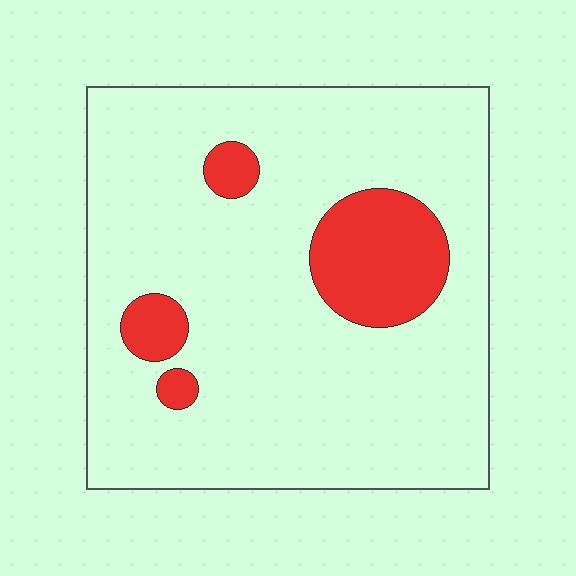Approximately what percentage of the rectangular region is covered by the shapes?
Approximately 15%.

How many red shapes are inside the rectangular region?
4.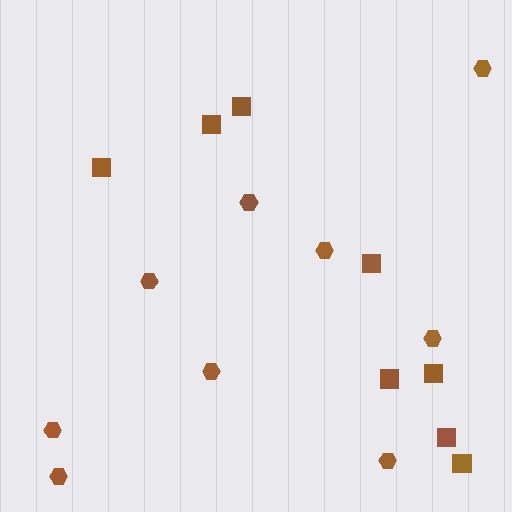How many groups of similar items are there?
There are 2 groups: one group of hexagons (9) and one group of squares (8).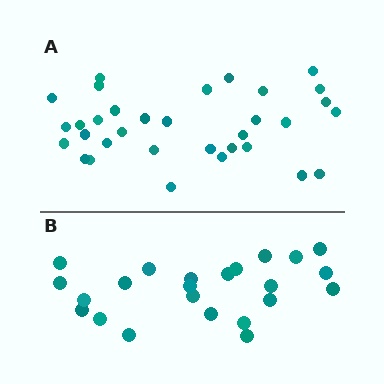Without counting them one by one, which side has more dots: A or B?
Region A (the top region) has more dots.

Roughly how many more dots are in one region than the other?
Region A has roughly 10 or so more dots than region B.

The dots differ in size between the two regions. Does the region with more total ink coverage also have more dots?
No. Region B has more total ink coverage because its dots are larger, but region A actually contains more individual dots. Total area can be misleading — the number of items is what matters here.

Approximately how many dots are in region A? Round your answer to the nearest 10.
About 30 dots. (The exact count is 33, which rounds to 30.)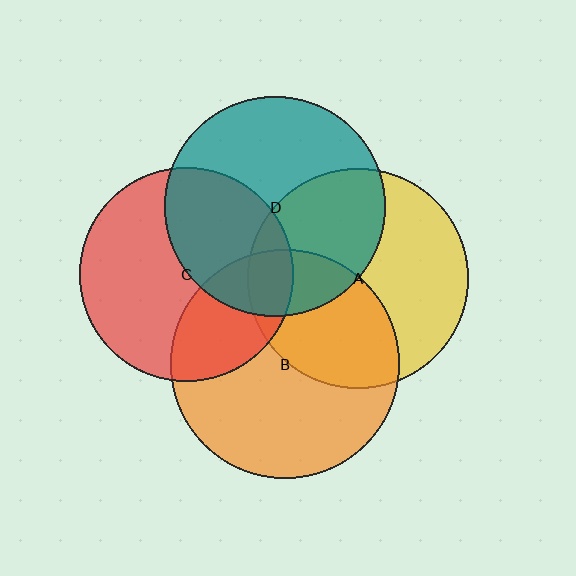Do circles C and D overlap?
Yes.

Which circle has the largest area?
Circle B (orange).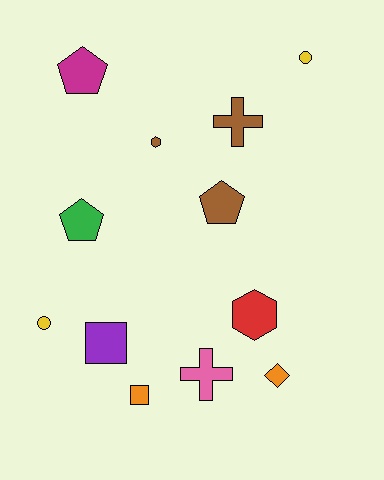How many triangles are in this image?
There are no triangles.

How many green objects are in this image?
There is 1 green object.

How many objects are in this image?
There are 12 objects.